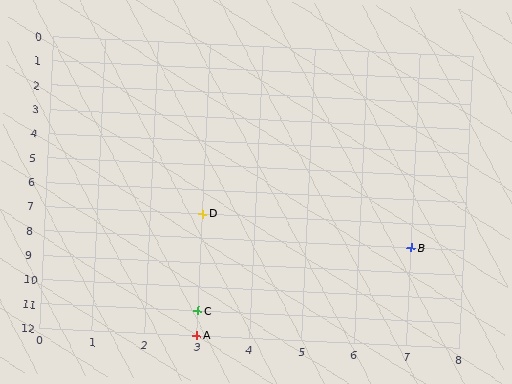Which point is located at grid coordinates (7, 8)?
Point B is at (7, 8).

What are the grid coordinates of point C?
Point C is at grid coordinates (3, 11).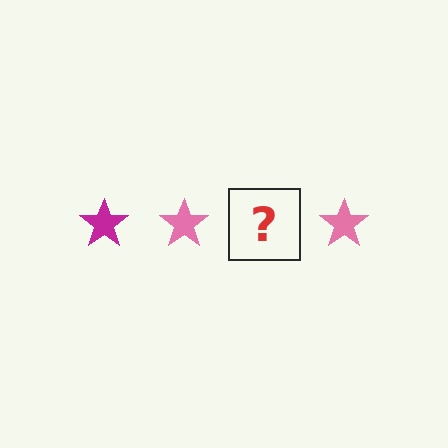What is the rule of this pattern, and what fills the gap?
The rule is that the pattern cycles through magenta, pink stars. The gap should be filled with a magenta star.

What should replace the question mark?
The question mark should be replaced with a magenta star.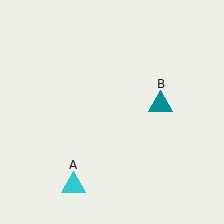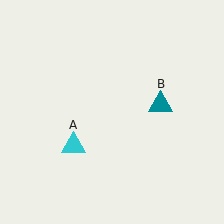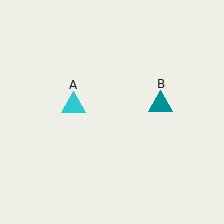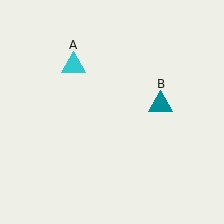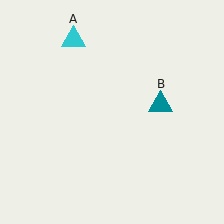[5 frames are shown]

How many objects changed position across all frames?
1 object changed position: cyan triangle (object A).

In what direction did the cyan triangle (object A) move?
The cyan triangle (object A) moved up.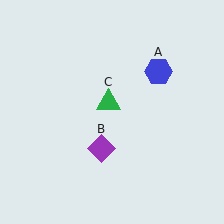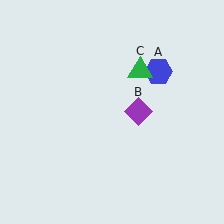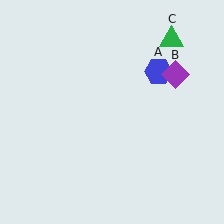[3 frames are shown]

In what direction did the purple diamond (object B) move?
The purple diamond (object B) moved up and to the right.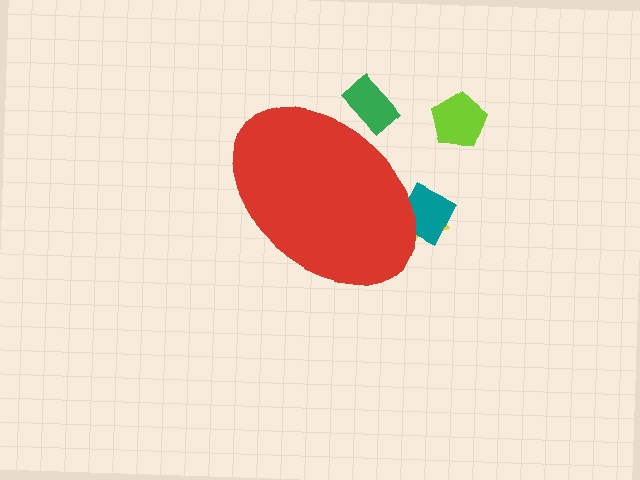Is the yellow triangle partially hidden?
Yes, the yellow triangle is partially hidden behind the red ellipse.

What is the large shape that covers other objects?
A red ellipse.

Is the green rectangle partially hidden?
Yes, the green rectangle is partially hidden behind the red ellipse.